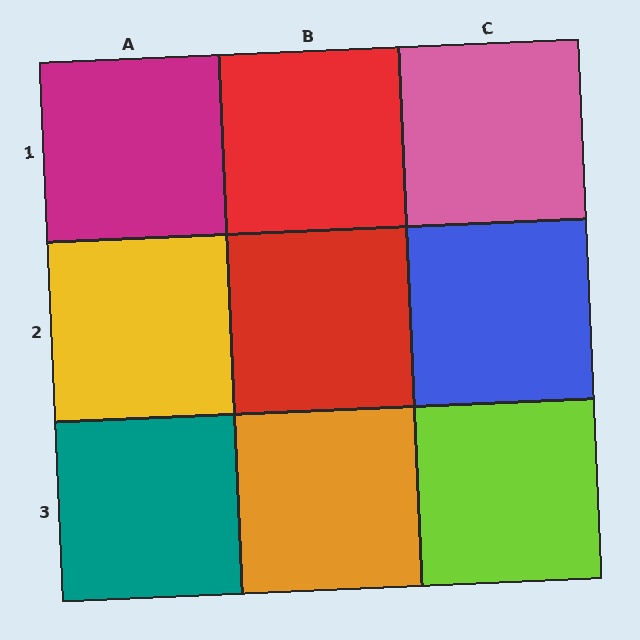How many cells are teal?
1 cell is teal.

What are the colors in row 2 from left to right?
Yellow, red, blue.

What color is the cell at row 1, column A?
Magenta.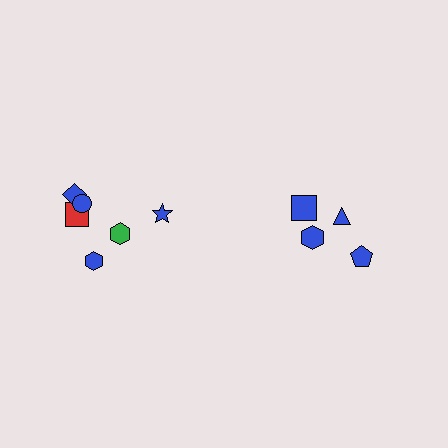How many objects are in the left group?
There are 6 objects.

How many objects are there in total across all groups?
There are 10 objects.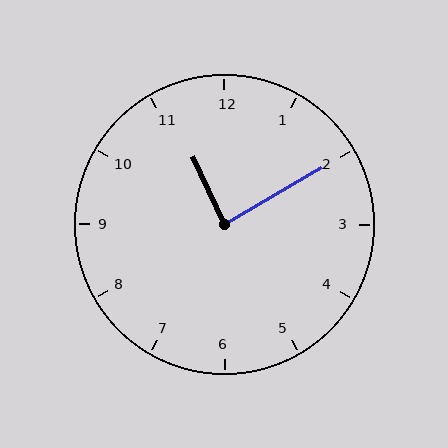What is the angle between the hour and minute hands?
Approximately 85 degrees.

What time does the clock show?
11:10.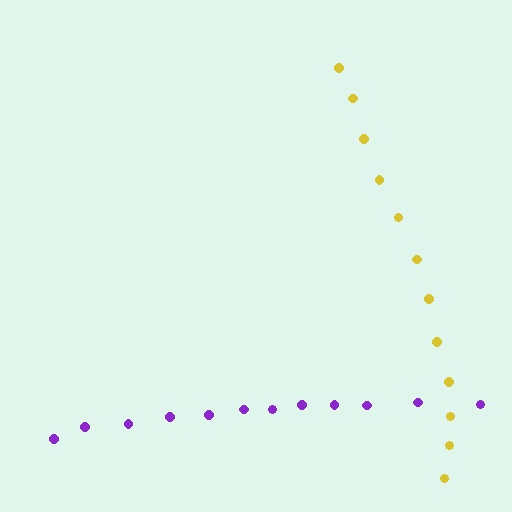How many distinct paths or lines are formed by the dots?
There are 2 distinct paths.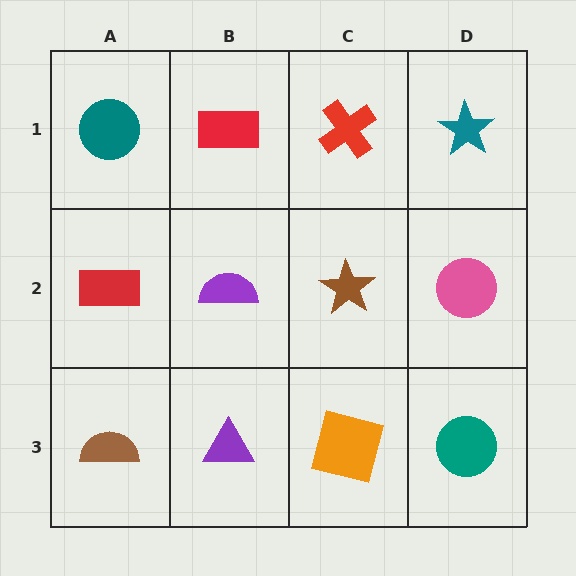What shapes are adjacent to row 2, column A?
A teal circle (row 1, column A), a brown semicircle (row 3, column A), a purple semicircle (row 2, column B).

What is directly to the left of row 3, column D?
An orange square.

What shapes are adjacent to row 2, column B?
A red rectangle (row 1, column B), a purple triangle (row 3, column B), a red rectangle (row 2, column A), a brown star (row 2, column C).